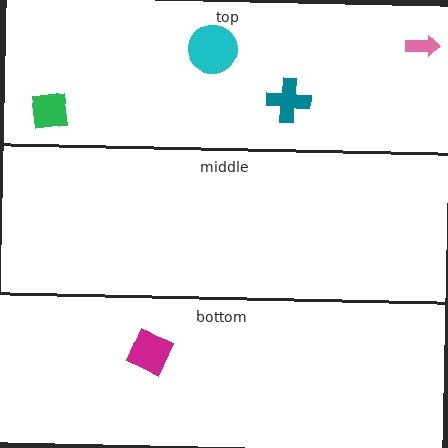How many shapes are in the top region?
4.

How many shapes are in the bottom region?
1.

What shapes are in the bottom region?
The magenta square.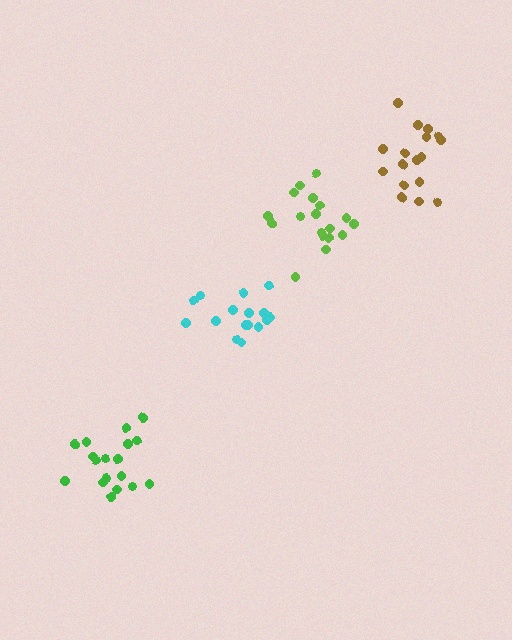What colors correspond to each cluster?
The clusters are colored: lime, brown, green, cyan.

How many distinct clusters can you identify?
There are 4 distinct clusters.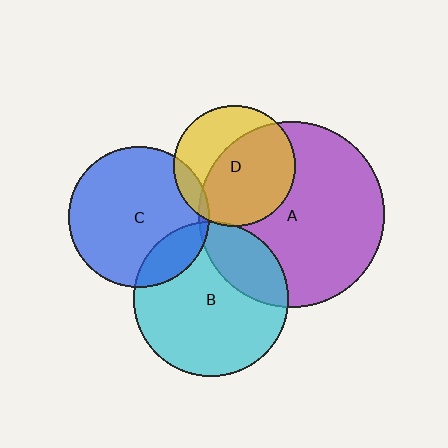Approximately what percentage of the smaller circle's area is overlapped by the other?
Approximately 10%.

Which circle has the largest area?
Circle A (purple).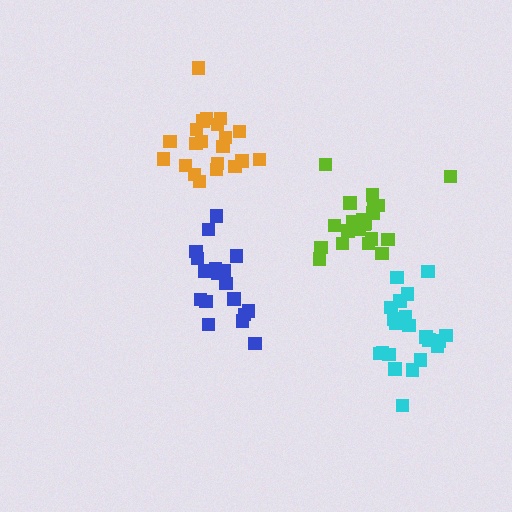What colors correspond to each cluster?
The clusters are colored: lime, orange, cyan, blue.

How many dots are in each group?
Group 1: 21 dots, Group 2: 21 dots, Group 3: 21 dots, Group 4: 18 dots (81 total).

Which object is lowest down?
The cyan cluster is bottommost.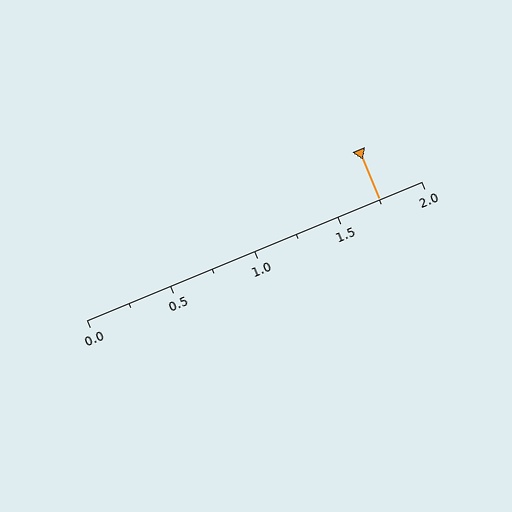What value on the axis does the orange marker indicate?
The marker indicates approximately 1.75.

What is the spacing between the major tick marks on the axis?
The major ticks are spaced 0.5 apart.